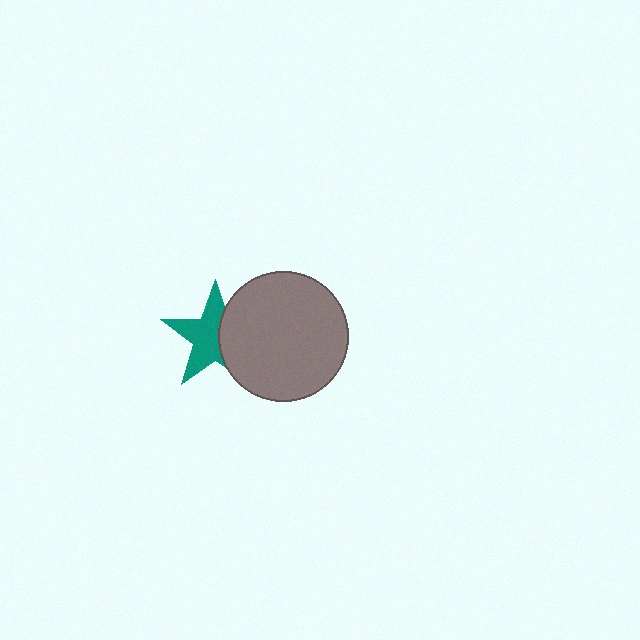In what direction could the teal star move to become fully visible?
The teal star could move left. That would shift it out from behind the gray circle entirely.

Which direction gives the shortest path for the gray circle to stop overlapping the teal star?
Moving right gives the shortest separation.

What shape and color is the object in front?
The object in front is a gray circle.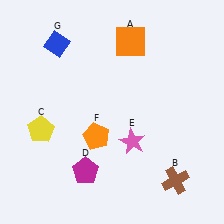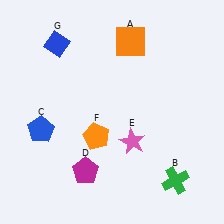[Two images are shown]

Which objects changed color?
B changed from brown to green. C changed from yellow to blue.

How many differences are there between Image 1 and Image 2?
There are 2 differences between the two images.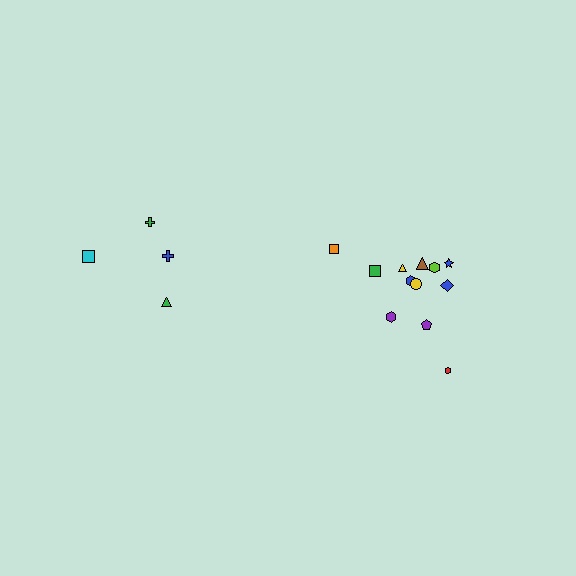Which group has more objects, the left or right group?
The right group.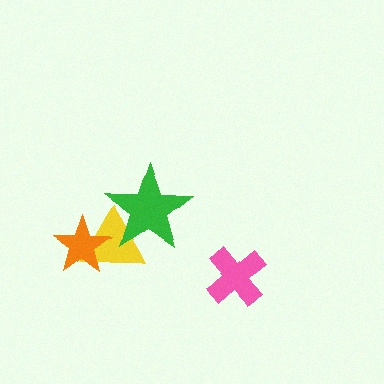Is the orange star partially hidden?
No, no other shape covers it.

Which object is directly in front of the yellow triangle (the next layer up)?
The green star is directly in front of the yellow triangle.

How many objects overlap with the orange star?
1 object overlaps with the orange star.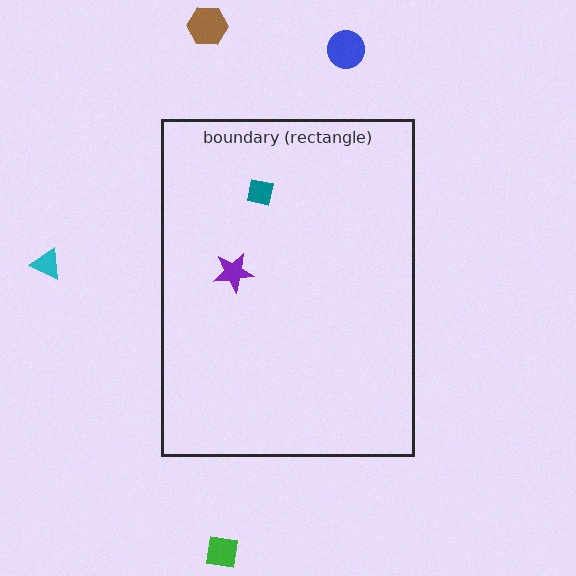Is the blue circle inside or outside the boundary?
Outside.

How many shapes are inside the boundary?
2 inside, 4 outside.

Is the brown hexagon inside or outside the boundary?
Outside.